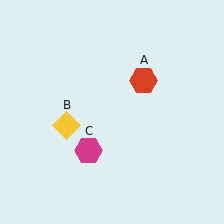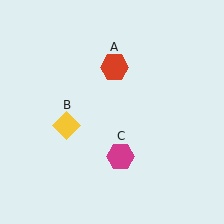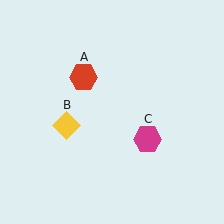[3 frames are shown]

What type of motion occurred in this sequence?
The red hexagon (object A), magenta hexagon (object C) rotated counterclockwise around the center of the scene.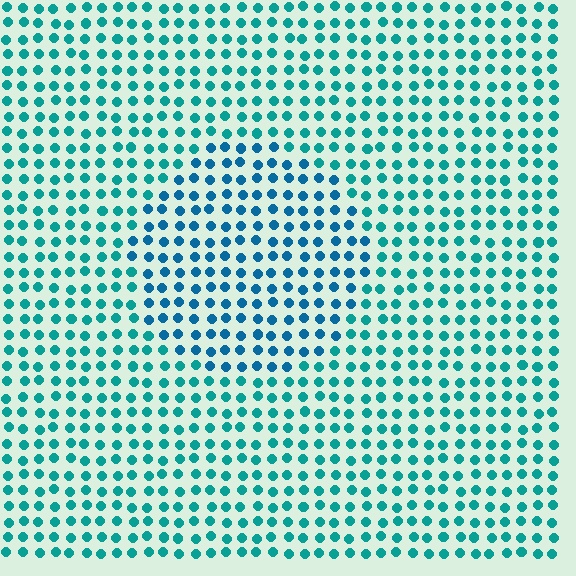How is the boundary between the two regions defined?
The boundary is defined purely by a slight shift in hue (about 25 degrees). Spacing, size, and orientation are identical on both sides.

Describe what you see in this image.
The image is filled with small teal elements in a uniform arrangement. A circle-shaped region is visible where the elements are tinted to a slightly different hue, forming a subtle color boundary.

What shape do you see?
I see a circle.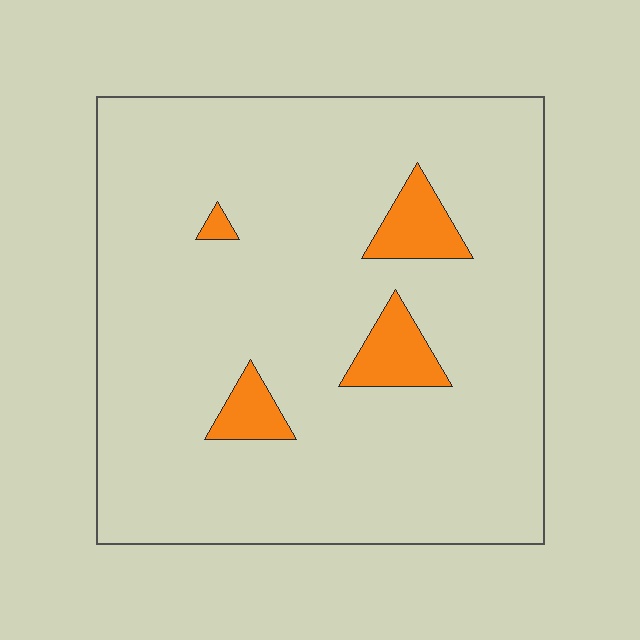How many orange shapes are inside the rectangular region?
4.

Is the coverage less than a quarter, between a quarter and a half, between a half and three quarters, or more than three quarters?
Less than a quarter.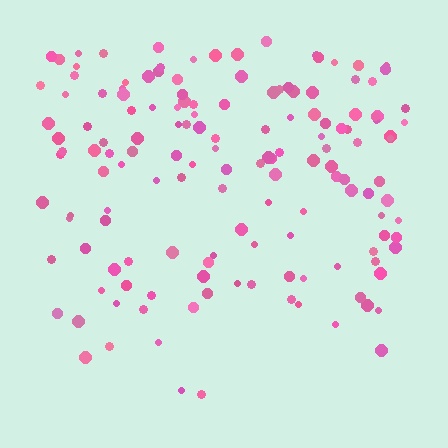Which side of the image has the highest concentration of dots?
The top.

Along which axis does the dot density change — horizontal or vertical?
Vertical.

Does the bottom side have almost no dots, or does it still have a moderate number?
Still a moderate number, just noticeably fewer than the top.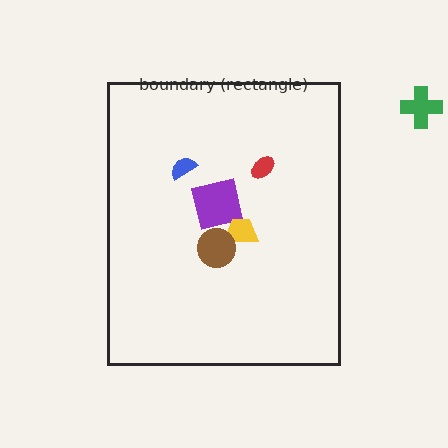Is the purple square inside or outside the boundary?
Inside.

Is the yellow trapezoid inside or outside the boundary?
Inside.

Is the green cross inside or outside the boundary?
Outside.